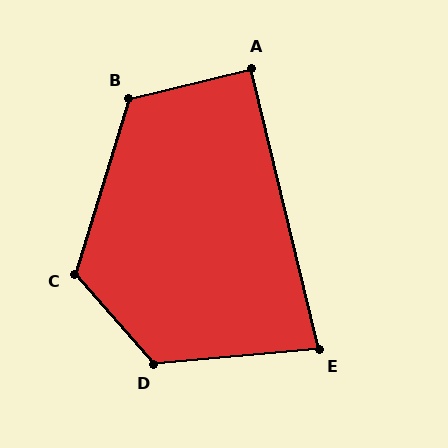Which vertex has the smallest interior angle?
E, at approximately 82 degrees.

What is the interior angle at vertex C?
Approximately 122 degrees (obtuse).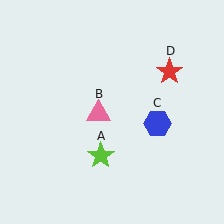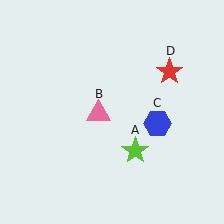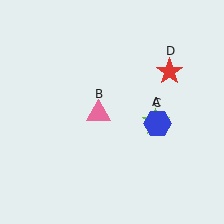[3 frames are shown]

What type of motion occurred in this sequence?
The lime star (object A) rotated counterclockwise around the center of the scene.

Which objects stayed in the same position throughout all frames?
Pink triangle (object B) and blue hexagon (object C) and red star (object D) remained stationary.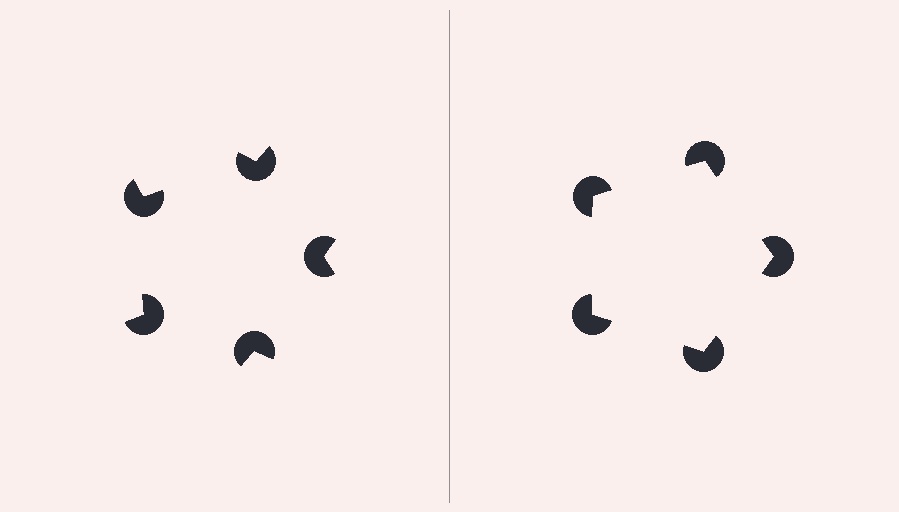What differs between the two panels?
The pac-man discs are positioned identically on both sides; only the wedge orientations differ. On the right they align to a pentagon; on the left they are misaligned.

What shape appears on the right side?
An illusory pentagon.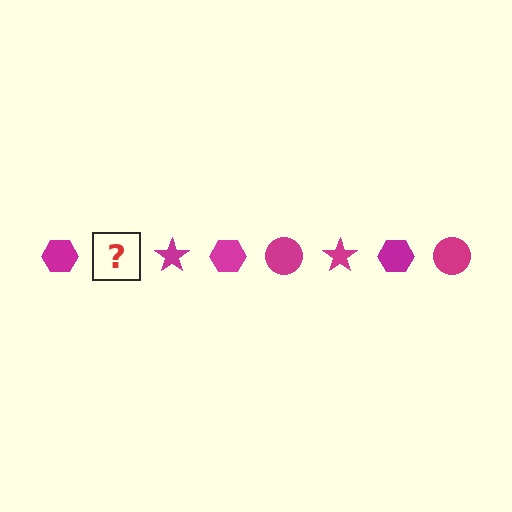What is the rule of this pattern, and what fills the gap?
The rule is that the pattern cycles through hexagon, circle, star shapes in magenta. The gap should be filled with a magenta circle.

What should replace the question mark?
The question mark should be replaced with a magenta circle.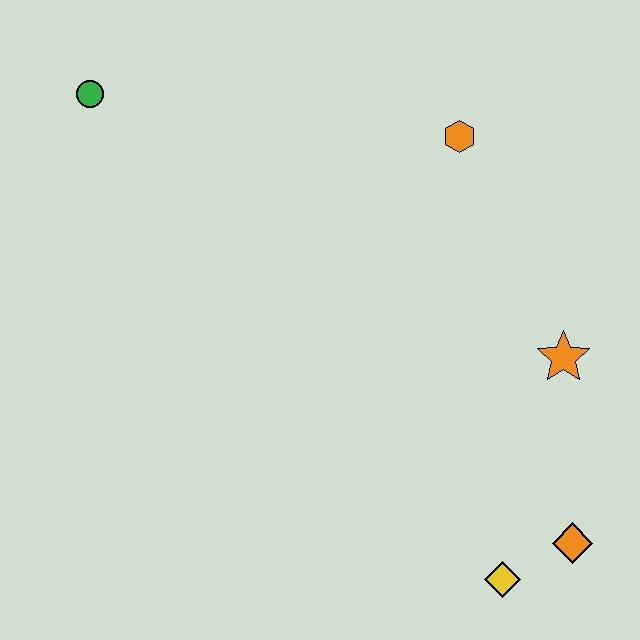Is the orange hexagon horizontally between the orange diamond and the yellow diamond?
No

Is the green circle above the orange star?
Yes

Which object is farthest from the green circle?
The orange diamond is farthest from the green circle.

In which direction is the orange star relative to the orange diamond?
The orange star is above the orange diamond.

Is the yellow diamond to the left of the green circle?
No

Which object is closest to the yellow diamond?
The orange diamond is closest to the yellow diamond.